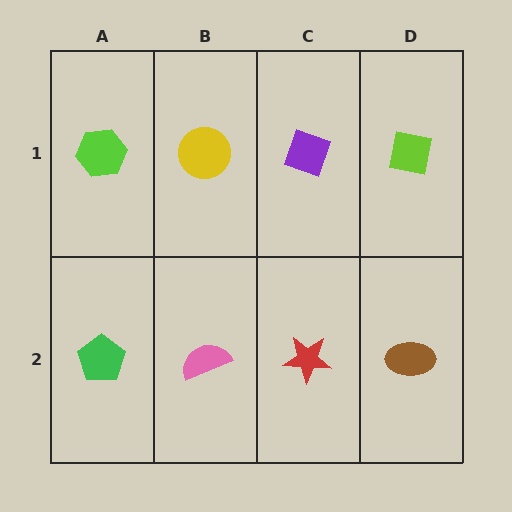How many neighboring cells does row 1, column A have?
2.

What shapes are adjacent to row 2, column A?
A lime hexagon (row 1, column A), a pink semicircle (row 2, column B).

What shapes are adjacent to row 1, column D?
A brown ellipse (row 2, column D), a purple diamond (row 1, column C).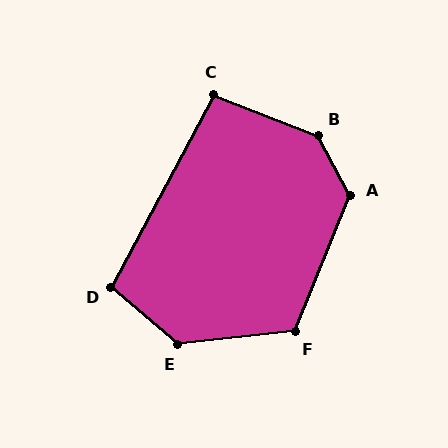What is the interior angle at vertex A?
Approximately 130 degrees (obtuse).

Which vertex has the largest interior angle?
B, at approximately 139 degrees.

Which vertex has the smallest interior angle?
C, at approximately 97 degrees.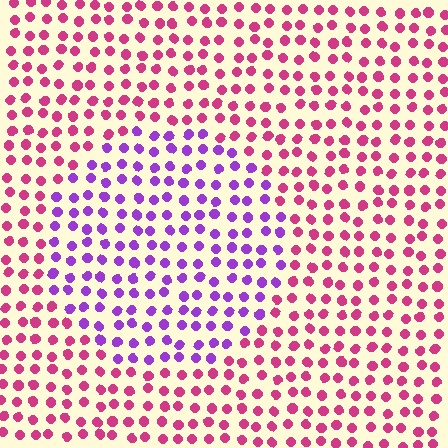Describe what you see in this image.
The image is filled with small magenta elements in a uniform arrangement. A circle-shaped region is visible where the elements are tinted to a slightly different hue, forming a subtle color boundary.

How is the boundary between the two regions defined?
The boundary is defined purely by a slight shift in hue (about 51 degrees). Spacing, size, and orientation are identical on both sides.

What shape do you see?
I see a circle.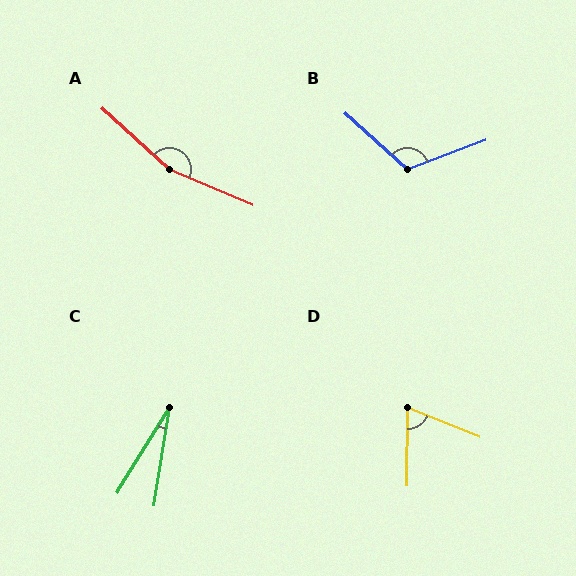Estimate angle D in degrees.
Approximately 68 degrees.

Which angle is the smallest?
C, at approximately 23 degrees.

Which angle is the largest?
A, at approximately 161 degrees.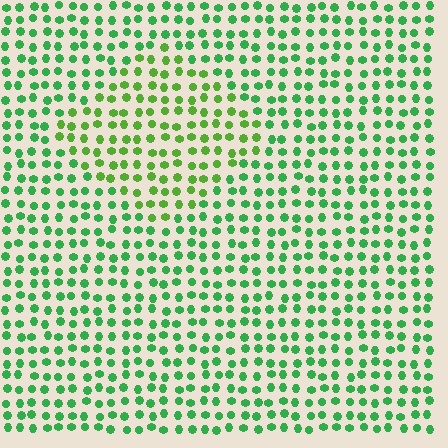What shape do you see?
I see a diamond.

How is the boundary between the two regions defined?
The boundary is defined purely by a slight shift in hue (about 29 degrees). Spacing, size, and orientation are identical on both sides.